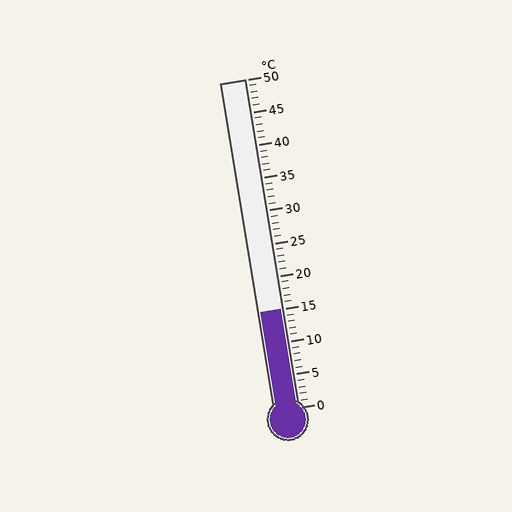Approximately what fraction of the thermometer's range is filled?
The thermometer is filled to approximately 30% of its range.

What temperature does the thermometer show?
The thermometer shows approximately 15°C.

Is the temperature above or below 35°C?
The temperature is below 35°C.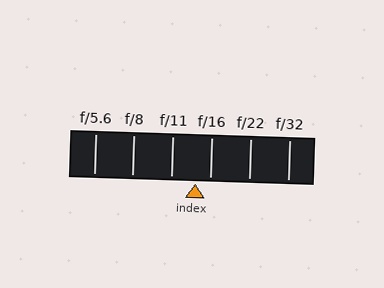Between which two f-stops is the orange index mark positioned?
The index mark is between f/11 and f/16.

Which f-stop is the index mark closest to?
The index mark is closest to f/16.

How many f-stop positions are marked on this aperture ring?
There are 6 f-stop positions marked.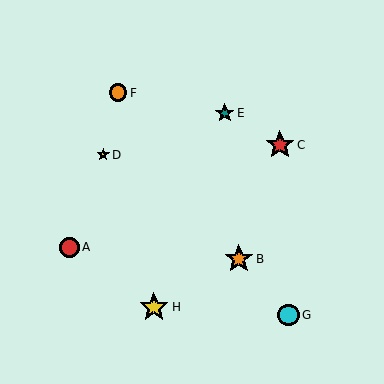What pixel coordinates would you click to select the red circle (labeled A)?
Click at (70, 247) to select the red circle A.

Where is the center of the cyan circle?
The center of the cyan circle is at (288, 315).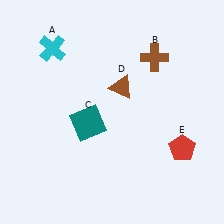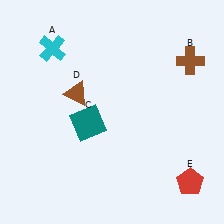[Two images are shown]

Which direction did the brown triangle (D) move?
The brown triangle (D) moved left.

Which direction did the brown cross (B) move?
The brown cross (B) moved right.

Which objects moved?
The objects that moved are: the brown cross (B), the brown triangle (D), the red pentagon (E).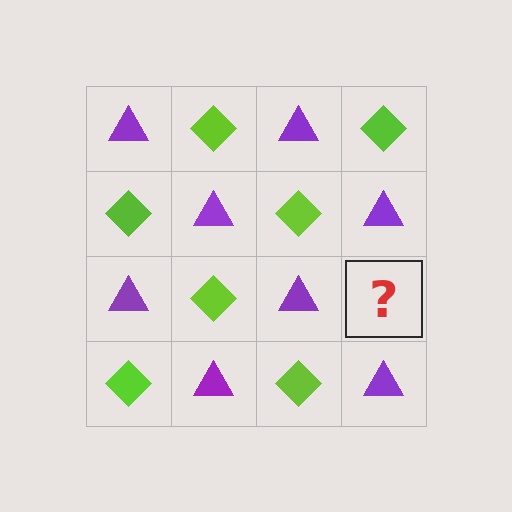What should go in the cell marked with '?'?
The missing cell should contain a lime diamond.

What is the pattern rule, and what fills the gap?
The rule is that it alternates purple triangle and lime diamond in a checkerboard pattern. The gap should be filled with a lime diamond.